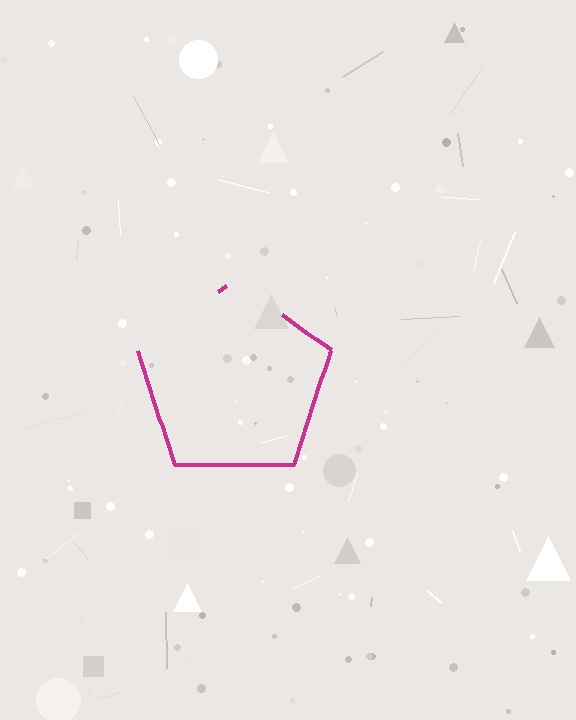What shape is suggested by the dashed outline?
The dashed outline suggests a pentagon.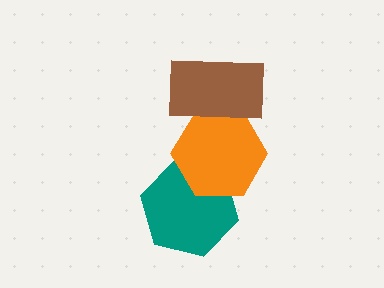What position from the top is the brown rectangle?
The brown rectangle is 1st from the top.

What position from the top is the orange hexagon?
The orange hexagon is 2nd from the top.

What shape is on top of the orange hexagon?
The brown rectangle is on top of the orange hexagon.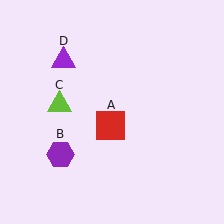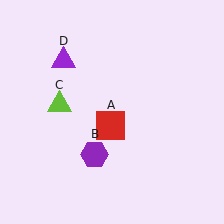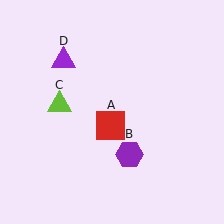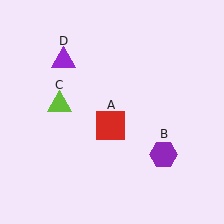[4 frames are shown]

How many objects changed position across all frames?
1 object changed position: purple hexagon (object B).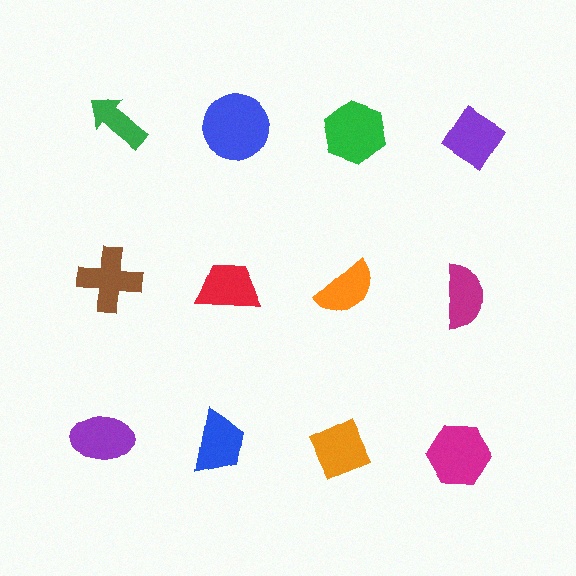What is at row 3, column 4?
A magenta hexagon.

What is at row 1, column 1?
A green arrow.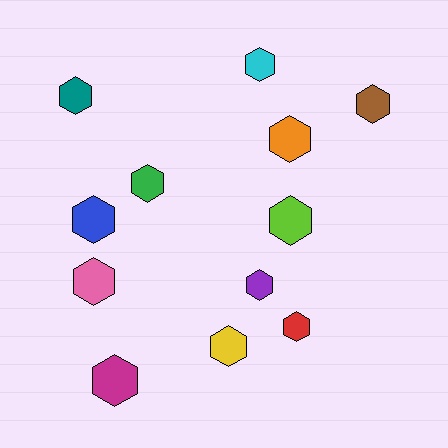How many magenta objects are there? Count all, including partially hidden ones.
There is 1 magenta object.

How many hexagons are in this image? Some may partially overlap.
There are 12 hexagons.